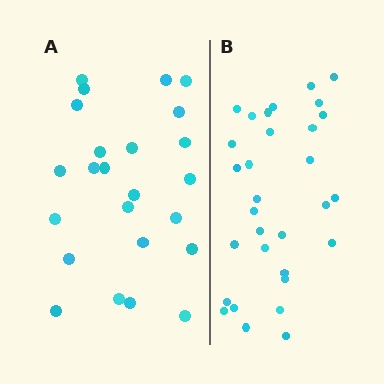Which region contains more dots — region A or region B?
Region B (the right region) has more dots.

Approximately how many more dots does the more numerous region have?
Region B has roughly 8 or so more dots than region A.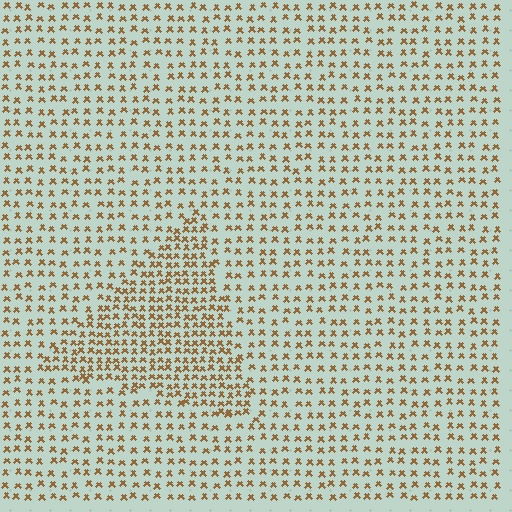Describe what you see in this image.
The image contains small brown elements arranged at two different densities. A triangle-shaped region is visible where the elements are more densely packed than the surrounding area.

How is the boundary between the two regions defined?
The boundary is defined by a change in element density (approximately 1.8x ratio). All elements are the same color, size, and shape.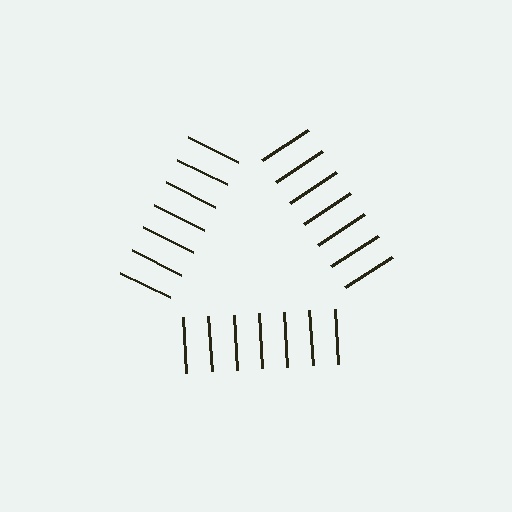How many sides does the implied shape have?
3 sides — the line-ends trace a triangle.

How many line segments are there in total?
21 — 7 along each of the 3 edges.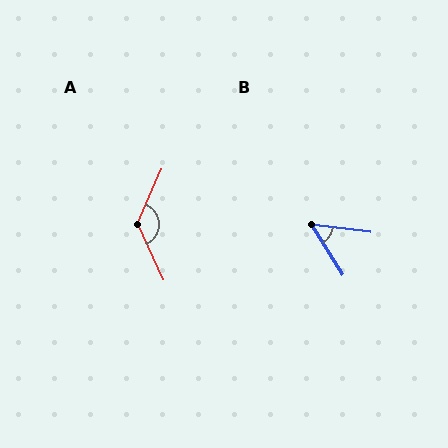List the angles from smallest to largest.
B (51°), A (131°).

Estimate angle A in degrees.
Approximately 131 degrees.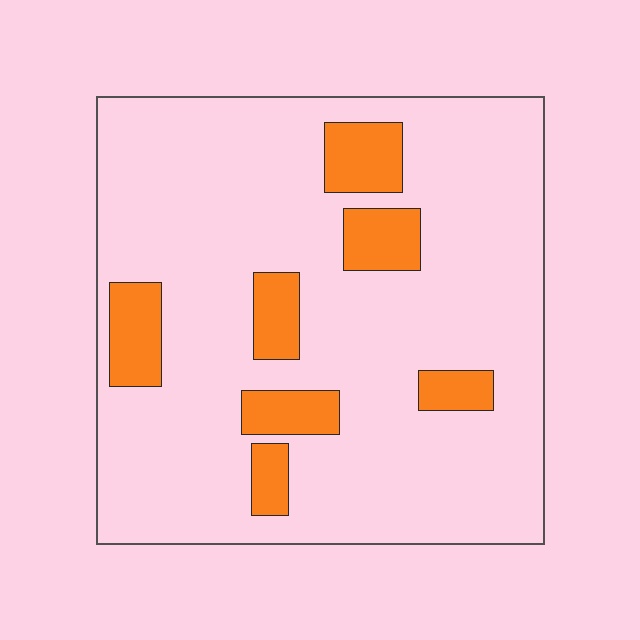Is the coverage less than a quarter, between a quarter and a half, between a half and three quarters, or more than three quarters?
Less than a quarter.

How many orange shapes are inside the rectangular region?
7.